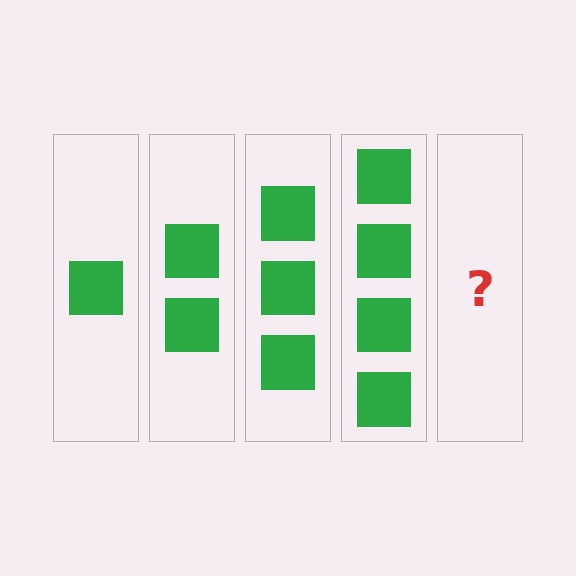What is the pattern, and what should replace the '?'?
The pattern is that each step adds one more square. The '?' should be 5 squares.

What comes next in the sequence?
The next element should be 5 squares.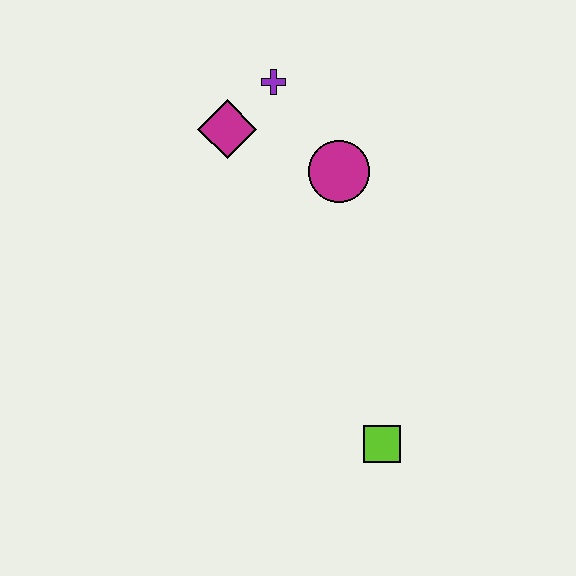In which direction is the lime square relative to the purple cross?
The lime square is below the purple cross.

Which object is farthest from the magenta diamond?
The lime square is farthest from the magenta diamond.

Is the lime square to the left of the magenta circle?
No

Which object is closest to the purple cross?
The magenta diamond is closest to the purple cross.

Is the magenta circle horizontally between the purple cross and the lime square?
Yes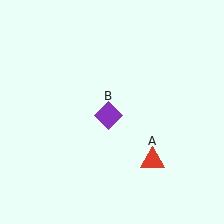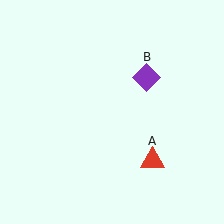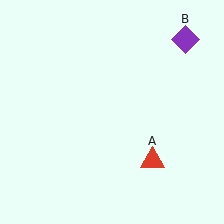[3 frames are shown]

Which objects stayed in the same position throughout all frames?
Red triangle (object A) remained stationary.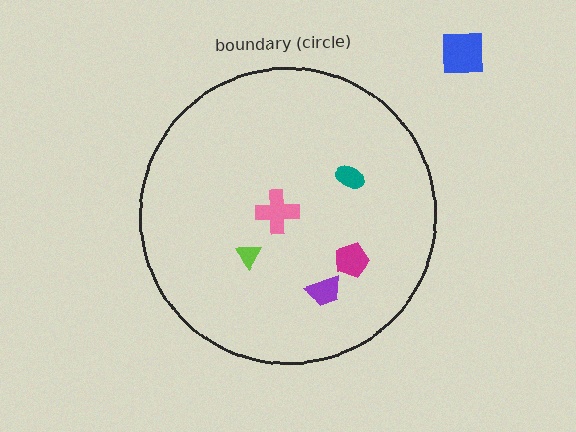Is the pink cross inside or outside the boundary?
Inside.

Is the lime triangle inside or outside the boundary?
Inside.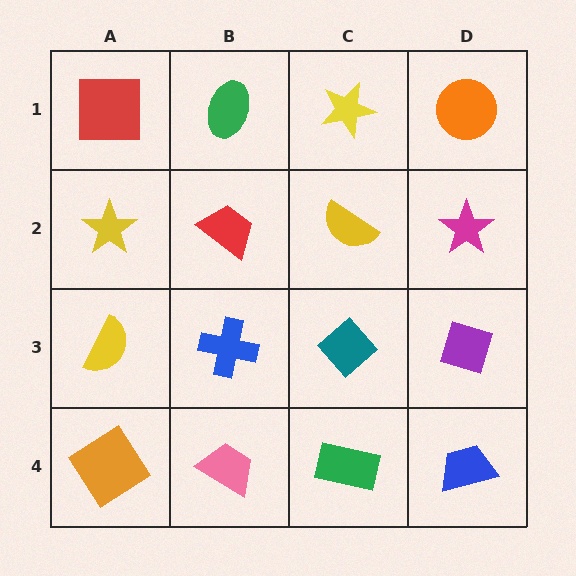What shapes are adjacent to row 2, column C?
A yellow star (row 1, column C), a teal diamond (row 3, column C), a red trapezoid (row 2, column B), a magenta star (row 2, column D).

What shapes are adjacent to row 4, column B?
A blue cross (row 3, column B), an orange diamond (row 4, column A), a green rectangle (row 4, column C).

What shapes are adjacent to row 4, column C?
A teal diamond (row 3, column C), a pink trapezoid (row 4, column B), a blue trapezoid (row 4, column D).